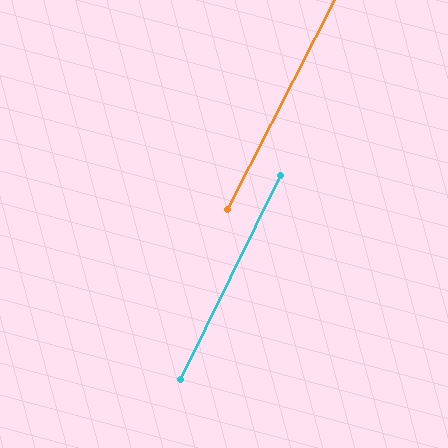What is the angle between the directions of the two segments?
Approximately 1 degree.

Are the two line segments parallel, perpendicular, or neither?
Parallel — their directions differ by only 1.0°.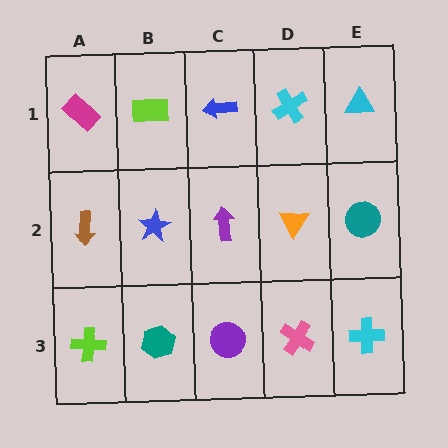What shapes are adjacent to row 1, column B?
A blue star (row 2, column B), a magenta rectangle (row 1, column A), a blue arrow (row 1, column C).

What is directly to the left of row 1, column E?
A cyan cross.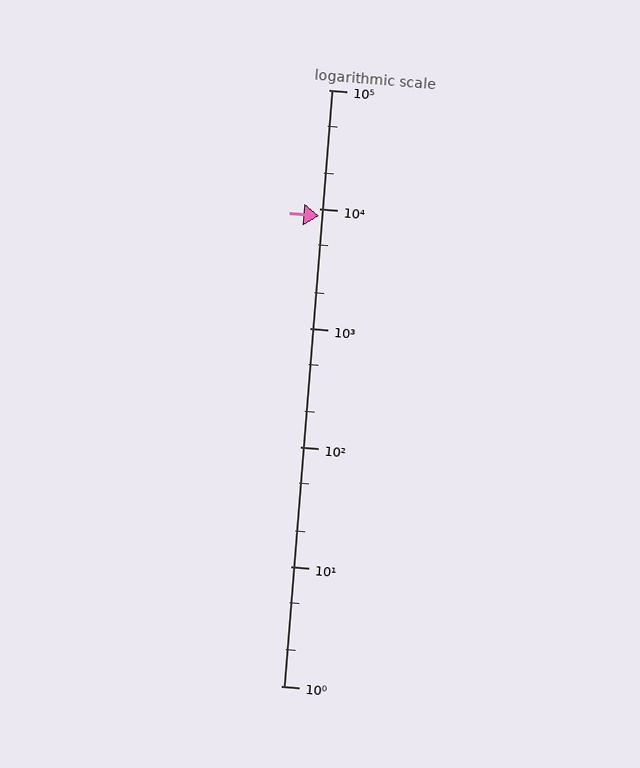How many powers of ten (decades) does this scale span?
The scale spans 5 decades, from 1 to 100000.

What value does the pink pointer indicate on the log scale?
The pointer indicates approximately 8800.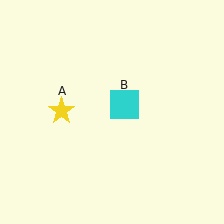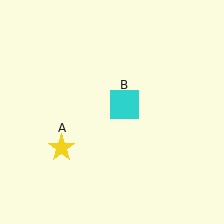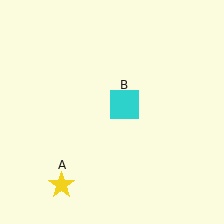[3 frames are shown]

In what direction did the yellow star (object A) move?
The yellow star (object A) moved down.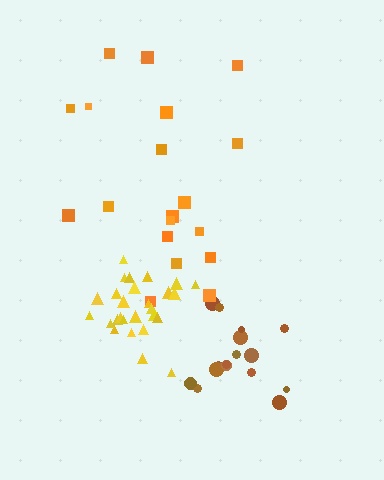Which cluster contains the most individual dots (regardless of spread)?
Yellow (28).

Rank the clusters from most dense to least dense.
yellow, brown, orange.